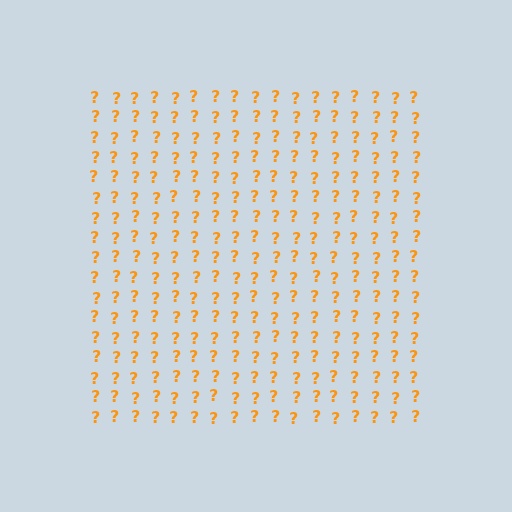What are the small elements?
The small elements are question marks.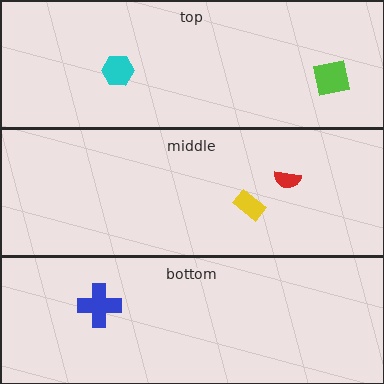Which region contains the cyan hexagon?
The top region.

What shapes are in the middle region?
The yellow rectangle, the red semicircle.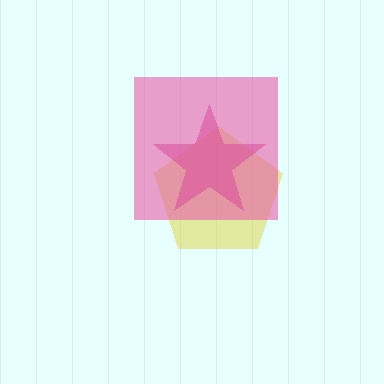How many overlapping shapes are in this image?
There are 3 overlapping shapes in the image.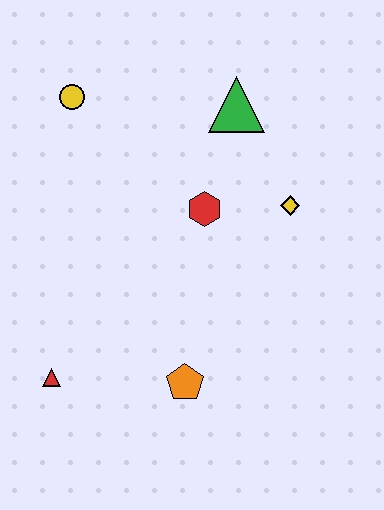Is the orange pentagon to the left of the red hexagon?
Yes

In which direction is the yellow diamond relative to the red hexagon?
The yellow diamond is to the right of the red hexagon.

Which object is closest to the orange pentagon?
The red triangle is closest to the orange pentagon.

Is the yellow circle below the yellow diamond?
No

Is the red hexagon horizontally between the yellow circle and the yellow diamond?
Yes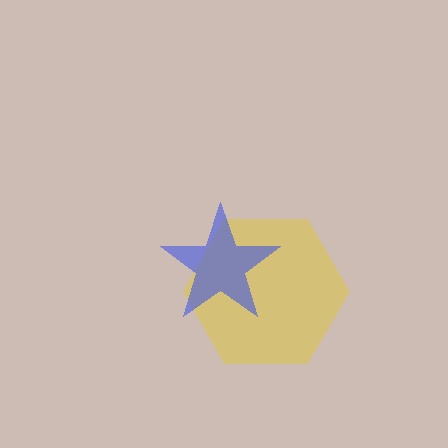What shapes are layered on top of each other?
The layered shapes are: a yellow hexagon, a blue star.